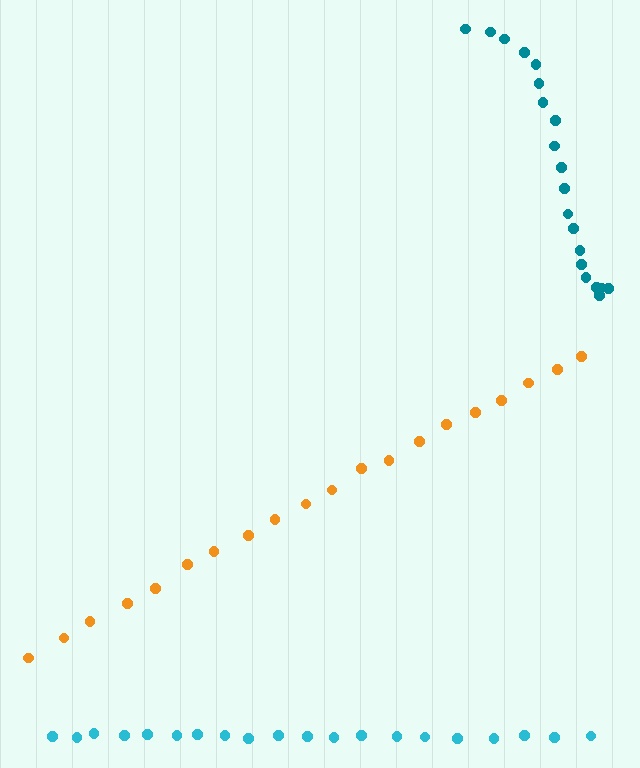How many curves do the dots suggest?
There are 3 distinct paths.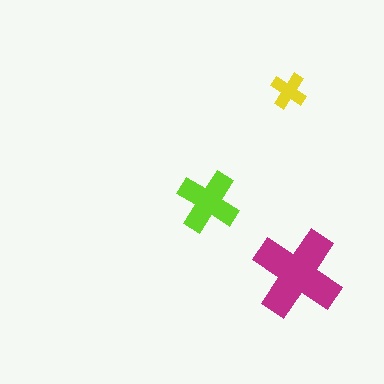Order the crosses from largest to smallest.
the magenta one, the lime one, the yellow one.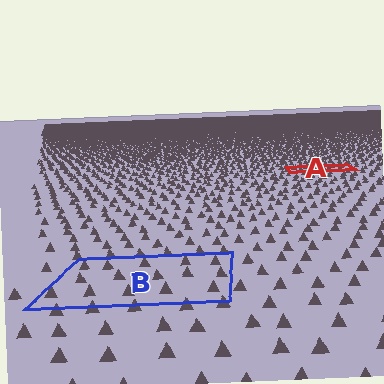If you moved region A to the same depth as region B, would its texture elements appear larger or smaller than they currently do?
They would appear larger. At a closer depth, the same texture elements are projected at a bigger on-screen size.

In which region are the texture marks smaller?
The texture marks are smaller in region A, because it is farther away.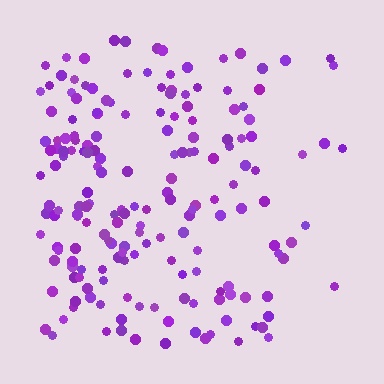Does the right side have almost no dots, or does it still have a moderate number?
Still a moderate number, just noticeably fewer than the left.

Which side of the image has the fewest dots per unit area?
The right.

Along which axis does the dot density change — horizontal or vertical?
Horizontal.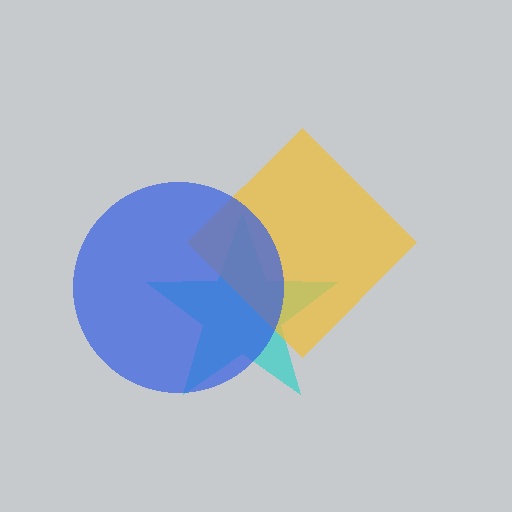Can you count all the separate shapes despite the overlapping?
Yes, there are 3 separate shapes.